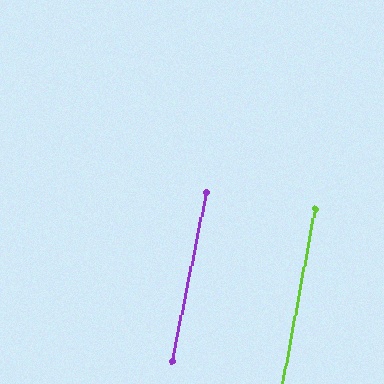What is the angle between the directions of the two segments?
Approximately 1 degree.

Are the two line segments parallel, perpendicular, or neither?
Parallel — their directions differ by only 1.3°.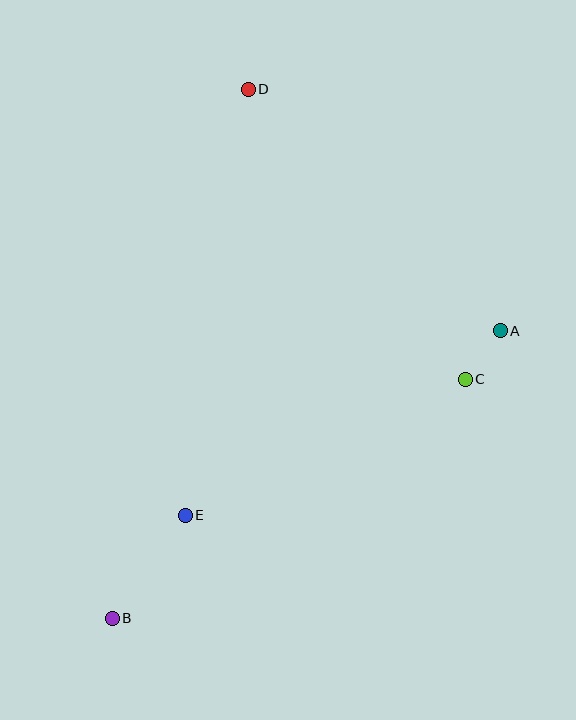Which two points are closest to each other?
Points A and C are closest to each other.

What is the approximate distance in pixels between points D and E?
The distance between D and E is approximately 431 pixels.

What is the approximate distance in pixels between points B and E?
The distance between B and E is approximately 126 pixels.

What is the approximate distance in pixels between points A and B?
The distance between A and B is approximately 483 pixels.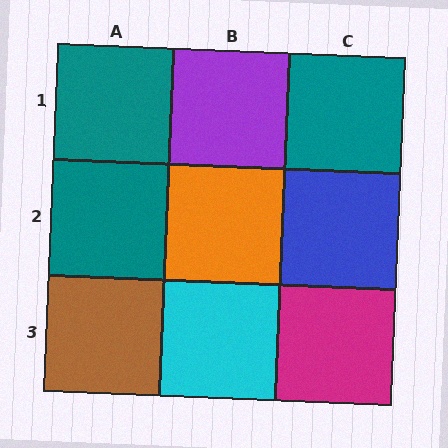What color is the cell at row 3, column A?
Brown.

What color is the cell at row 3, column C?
Magenta.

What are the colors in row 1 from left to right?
Teal, purple, teal.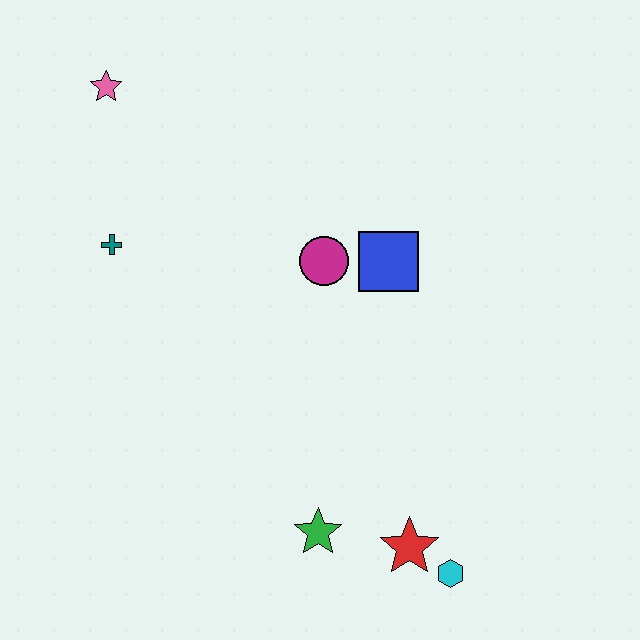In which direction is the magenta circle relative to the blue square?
The magenta circle is to the left of the blue square.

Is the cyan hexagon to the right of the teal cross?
Yes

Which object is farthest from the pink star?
The cyan hexagon is farthest from the pink star.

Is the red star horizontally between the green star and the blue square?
No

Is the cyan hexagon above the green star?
No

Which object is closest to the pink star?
The teal cross is closest to the pink star.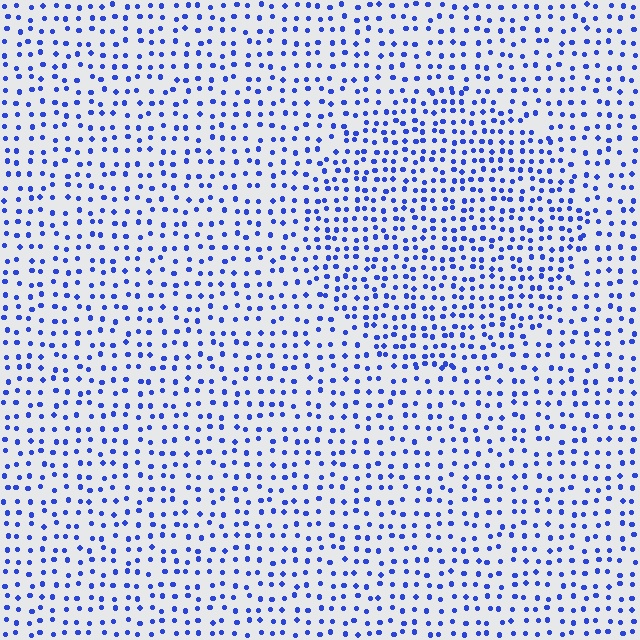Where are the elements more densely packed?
The elements are more densely packed inside the circle boundary.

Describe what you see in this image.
The image contains small blue elements arranged at two different densities. A circle-shaped region is visible where the elements are more densely packed than the surrounding area.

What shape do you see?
I see a circle.